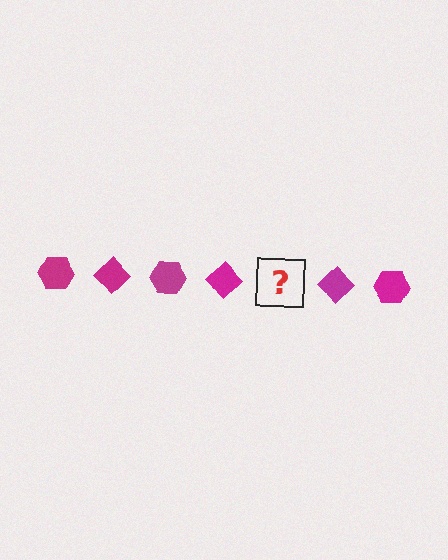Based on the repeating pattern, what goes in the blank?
The blank should be a magenta hexagon.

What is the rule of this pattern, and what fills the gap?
The rule is that the pattern cycles through hexagon, diamond shapes in magenta. The gap should be filled with a magenta hexagon.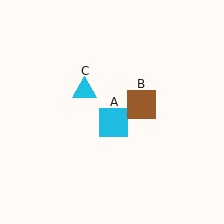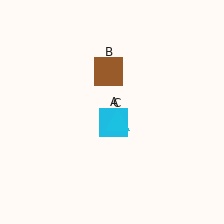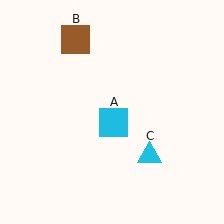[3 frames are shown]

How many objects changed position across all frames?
2 objects changed position: brown square (object B), cyan triangle (object C).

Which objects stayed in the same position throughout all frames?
Cyan square (object A) remained stationary.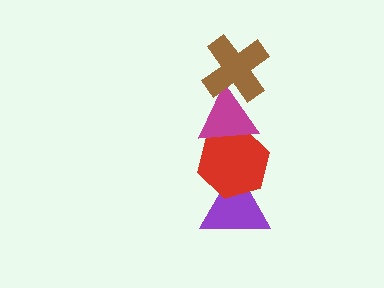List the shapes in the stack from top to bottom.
From top to bottom: the brown cross, the magenta triangle, the red hexagon, the purple triangle.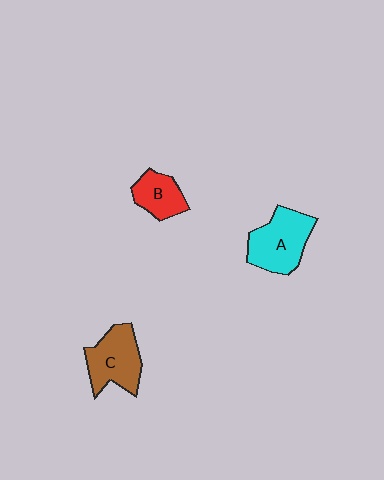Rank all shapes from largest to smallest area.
From largest to smallest: A (cyan), C (brown), B (red).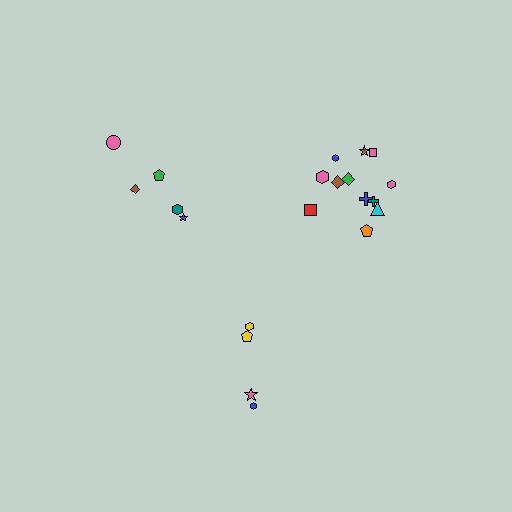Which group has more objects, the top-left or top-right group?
The top-right group.